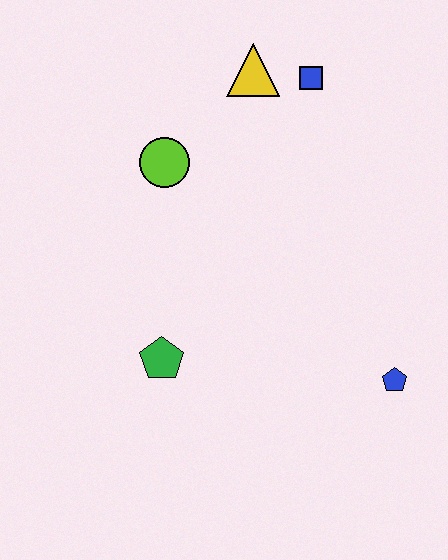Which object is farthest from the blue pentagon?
The yellow triangle is farthest from the blue pentagon.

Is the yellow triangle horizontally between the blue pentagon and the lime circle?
Yes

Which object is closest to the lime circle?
The yellow triangle is closest to the lime circle.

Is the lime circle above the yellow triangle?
No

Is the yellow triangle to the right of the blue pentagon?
No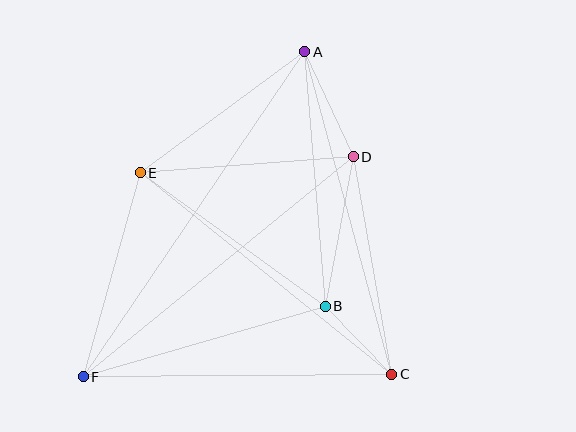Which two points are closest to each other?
Points B and C are closest to each other.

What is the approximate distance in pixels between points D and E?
The distance between D and E is approximately 214 pixels.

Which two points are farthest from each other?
Points A and F are farthest from each other.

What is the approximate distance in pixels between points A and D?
The distance between A and D is approximately 116 pixels.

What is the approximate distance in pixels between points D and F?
The distance between D and F is approximately 348 pixels.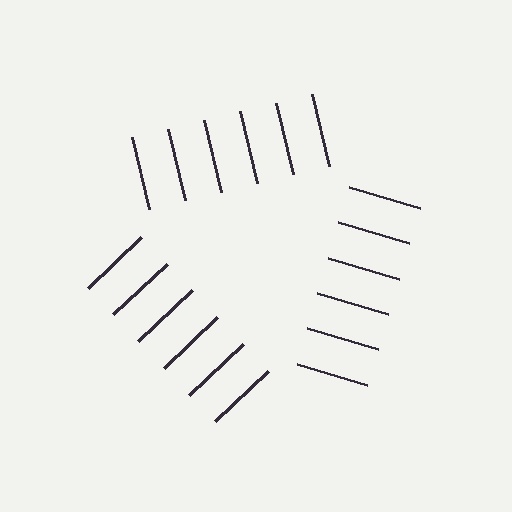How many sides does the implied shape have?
3 sides — the line-ends trace a triangle.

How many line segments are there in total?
18 — 6 along each of the 3 edges.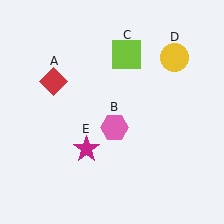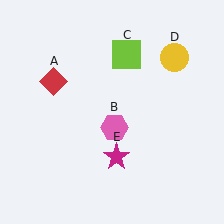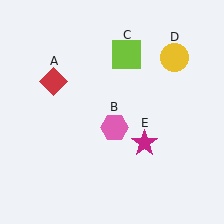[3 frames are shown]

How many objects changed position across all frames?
1 object changed position: magenta star (object E).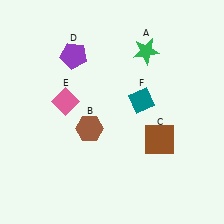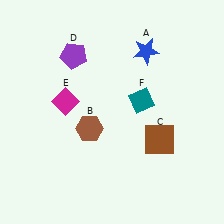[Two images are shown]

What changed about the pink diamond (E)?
In Image 1, E is pink. In Image 2, it changed to magenta.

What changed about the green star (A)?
In Image 1, A is green. In Image 2, it changed to blue.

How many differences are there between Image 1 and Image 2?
There are 2 differences between the two images.